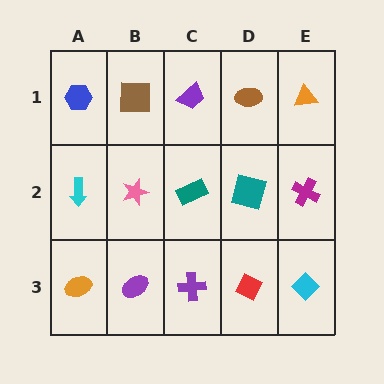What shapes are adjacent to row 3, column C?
A teal rectangle (row 2, column C), a purple ellipse (row 3, column B), a red diamond (row 3, column D).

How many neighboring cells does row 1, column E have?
2.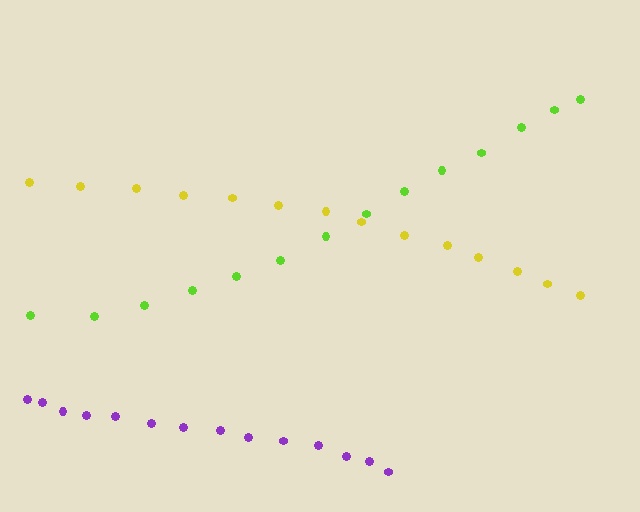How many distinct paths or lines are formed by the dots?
There are 3 distinct paths.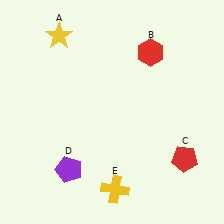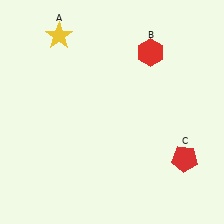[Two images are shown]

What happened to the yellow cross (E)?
The yellow cross (E) was removed in Image 2. It was in the bottom-right area of Image 1.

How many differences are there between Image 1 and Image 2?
There are 2 differences between the two images.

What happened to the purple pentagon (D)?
The purple pentagon (D) was removed in Image 2. It was in the bottom-left area of Image 1.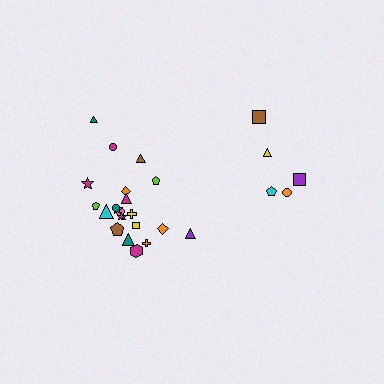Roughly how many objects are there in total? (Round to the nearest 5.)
Roughly 25 objects in total.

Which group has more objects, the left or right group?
The left group.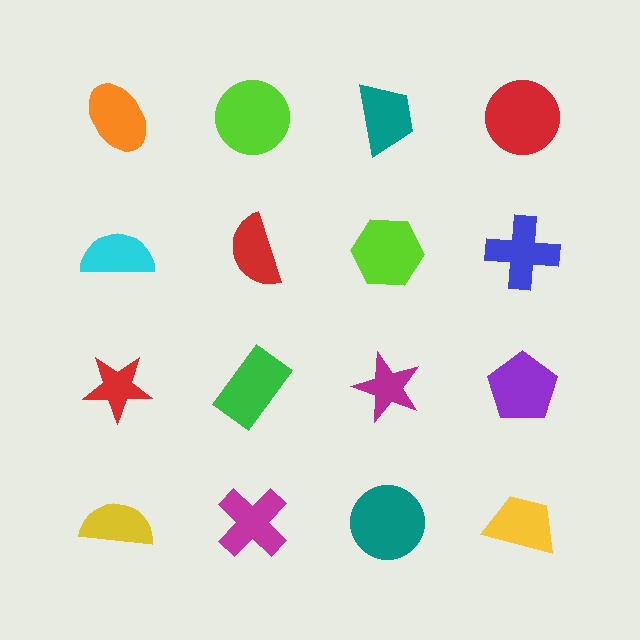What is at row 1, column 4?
A red circle.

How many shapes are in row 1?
4 shapes.